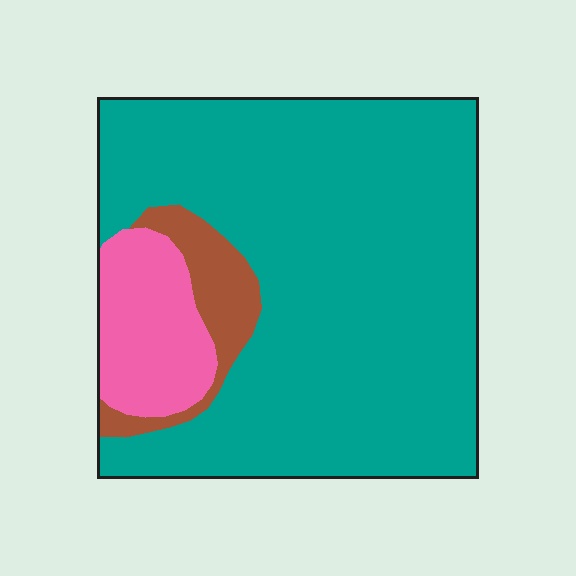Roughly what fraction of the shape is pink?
Pink takes up less than a quarter of the shape.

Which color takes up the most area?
Teal, at roughly 80%.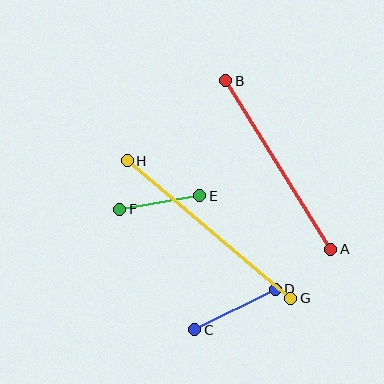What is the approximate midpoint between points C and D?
The midpoint is at approximately (235, 310) pixels.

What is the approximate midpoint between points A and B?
The midpoint is at approximately (278, 165) pixels.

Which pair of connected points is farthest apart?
Points G and H are farthest apart.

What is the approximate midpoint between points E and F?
The midpoint is at approximately (160, 203) pixels.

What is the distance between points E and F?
The distance is approximately 81 pixels.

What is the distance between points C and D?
The distance is approximately 90 pixels.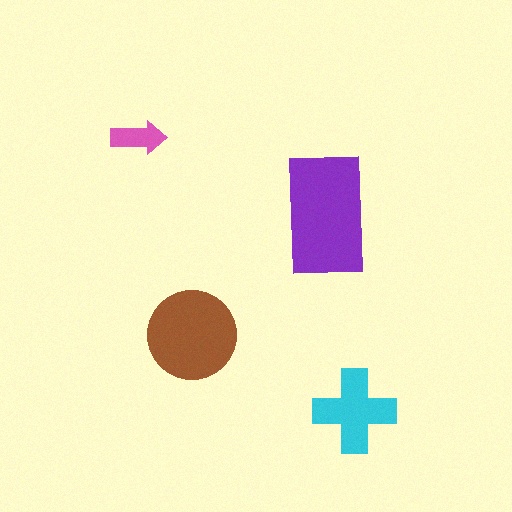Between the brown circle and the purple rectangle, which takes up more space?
The purple rectangle.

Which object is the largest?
The purple rectangle.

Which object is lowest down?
The cyan cross is bottommost.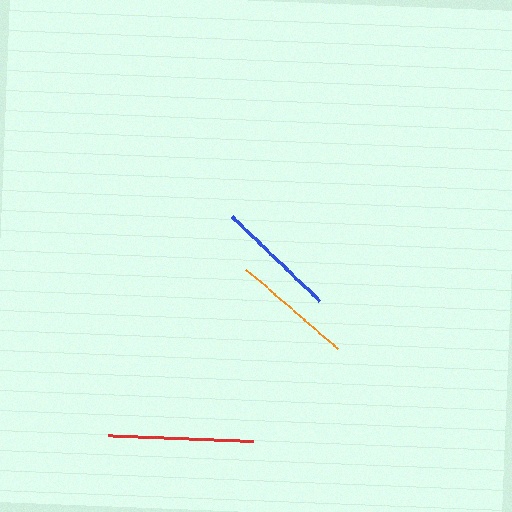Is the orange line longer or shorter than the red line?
The red line is longer than the orange line.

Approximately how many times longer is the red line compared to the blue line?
The red line is approximately 1.2 times the length of the blue line.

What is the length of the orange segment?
The orange segment is approximately 121 pixels long.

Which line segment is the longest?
The red line is the longest at approximately 145 pixels.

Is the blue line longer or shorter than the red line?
The red line is longer than the blue line.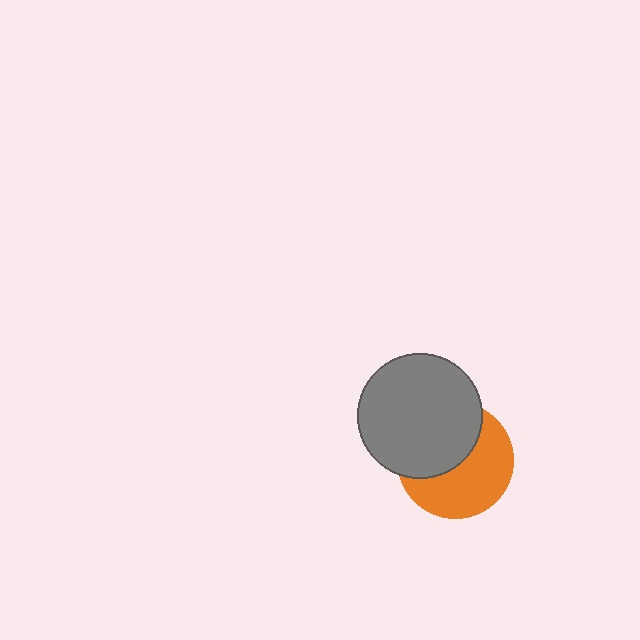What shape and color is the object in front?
The object in front is a gray circle.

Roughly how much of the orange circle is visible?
About half of it is visible (roughly 54%).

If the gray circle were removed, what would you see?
You would see the complete orange circle.